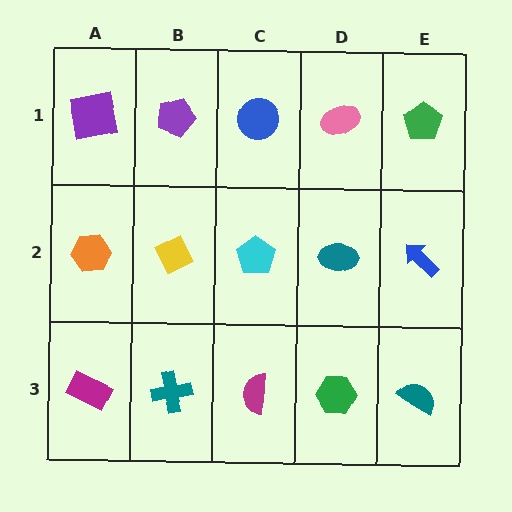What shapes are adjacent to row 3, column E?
A blue arrow (row 2, column E), a green hexagon (row 3, column D).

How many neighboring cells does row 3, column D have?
3.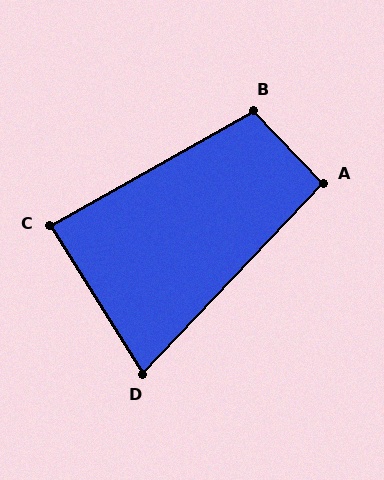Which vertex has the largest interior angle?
B, at approximately 105 degrees.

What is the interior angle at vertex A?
Approximately 93 degrees (approximately right).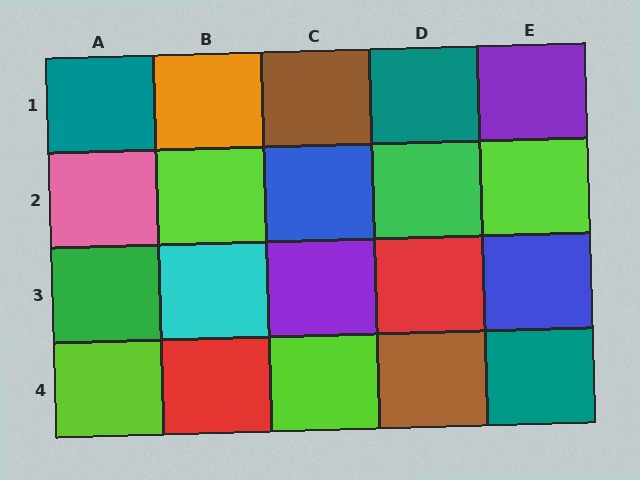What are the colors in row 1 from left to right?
Teal, orange, brown, teal, purple.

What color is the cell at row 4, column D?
Brown.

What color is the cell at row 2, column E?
Lime.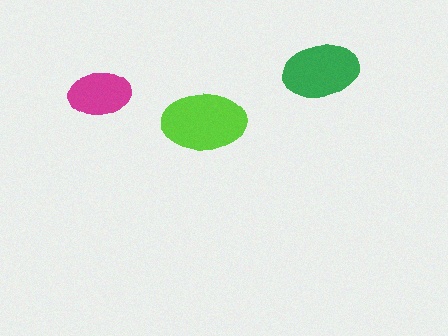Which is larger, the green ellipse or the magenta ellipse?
The green one.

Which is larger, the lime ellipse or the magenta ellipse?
The lime one.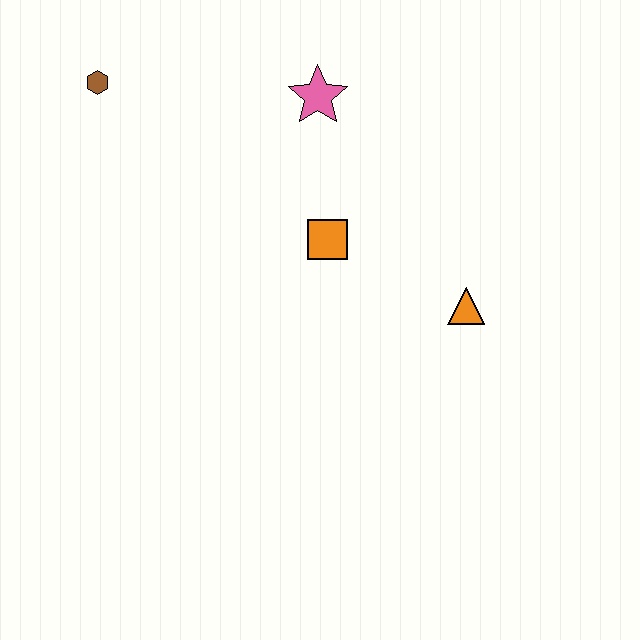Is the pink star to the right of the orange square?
No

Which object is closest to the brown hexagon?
The pink star is closest to the brown hexagon.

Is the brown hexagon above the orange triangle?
Yes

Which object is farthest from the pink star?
The orange triangle is farthest from the pink star.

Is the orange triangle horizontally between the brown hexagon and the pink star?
No